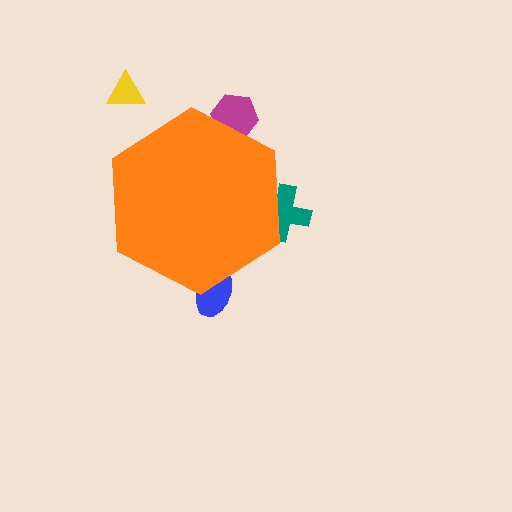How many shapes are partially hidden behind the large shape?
3 shapes are partially hidden.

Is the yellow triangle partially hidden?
No, the yellow triangle is fully visible.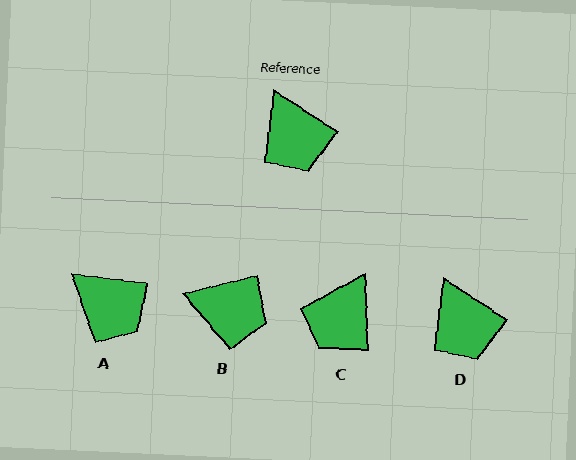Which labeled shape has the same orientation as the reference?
D.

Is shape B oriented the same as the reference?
No, it is off by about 47 degrees.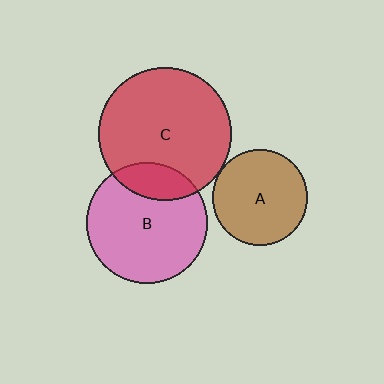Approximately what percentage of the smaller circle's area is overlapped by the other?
Approximately 20%.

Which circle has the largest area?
Circle C (red).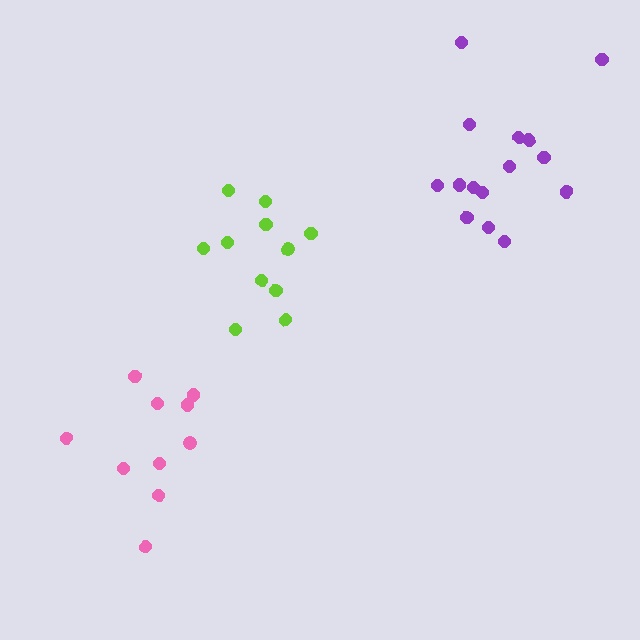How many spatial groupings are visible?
There are 3 spatial groupings.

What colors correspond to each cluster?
The clusters are colored: lime, purple, pink.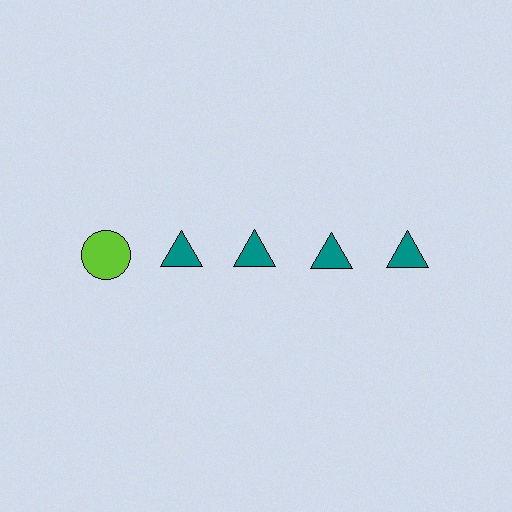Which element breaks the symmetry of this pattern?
The lime circle in the top row, leftmost column breaks the symmetry. All other shapes are teal triangles.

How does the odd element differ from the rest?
It differs in both color (lime instead of teal) and shape (circle instead of triangle).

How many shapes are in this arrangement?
There are 5 shapes arranged in a grid pattern.